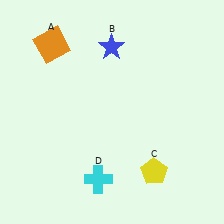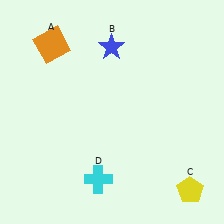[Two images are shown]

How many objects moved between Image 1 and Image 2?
1 object moved between the two images.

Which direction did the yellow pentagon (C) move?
The yellow pentagon (C) moved right.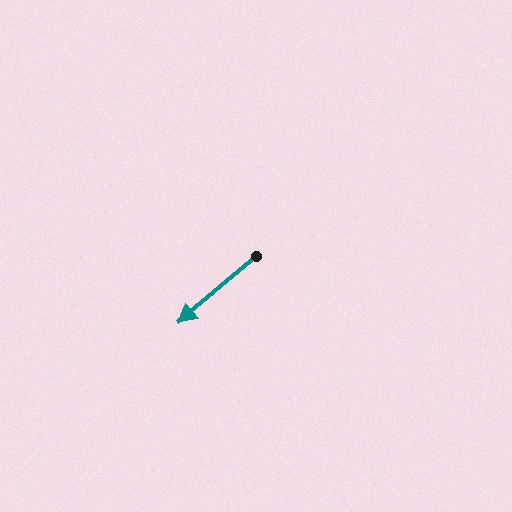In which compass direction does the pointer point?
Southwest.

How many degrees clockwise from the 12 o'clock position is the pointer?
Approximately 229 degrees.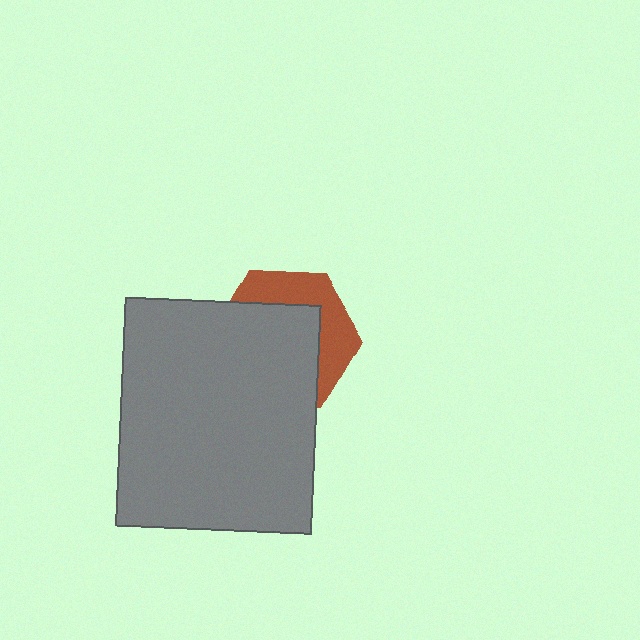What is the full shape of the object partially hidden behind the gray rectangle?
The partially hidden object is a brown hexagon.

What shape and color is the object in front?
The object in front is a gray rectangle.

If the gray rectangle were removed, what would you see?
You would see the complete brown hexagon.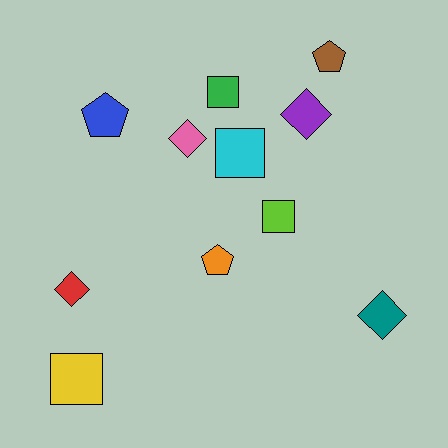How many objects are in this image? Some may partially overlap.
There are 11 objects.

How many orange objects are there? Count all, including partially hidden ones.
There is 1 orange object.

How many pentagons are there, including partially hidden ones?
There are 3 pentagons.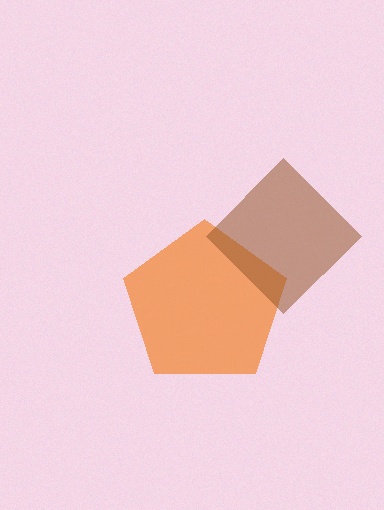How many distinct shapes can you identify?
There are 2 distinct shapes: an orange pentagon, a brown diamond.